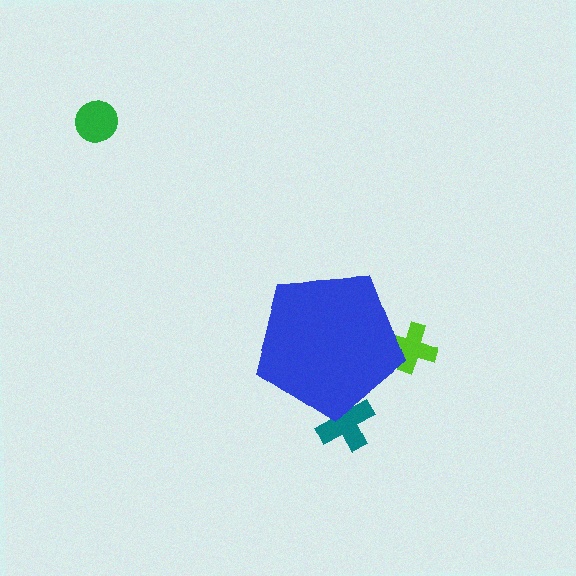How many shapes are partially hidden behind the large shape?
2 shapes are partially hidden.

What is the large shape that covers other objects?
A blue pentagon.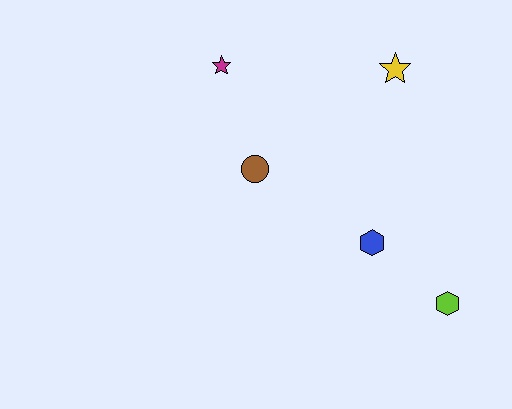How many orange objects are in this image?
There are no orange objects.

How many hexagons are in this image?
There are 2 hexagons.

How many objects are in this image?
There are 5 objects.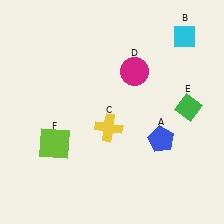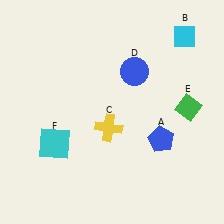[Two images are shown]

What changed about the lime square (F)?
In Image 1, F is lime. In Image 2, it changed to cyan.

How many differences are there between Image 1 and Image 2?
There are 2 differences between the two images.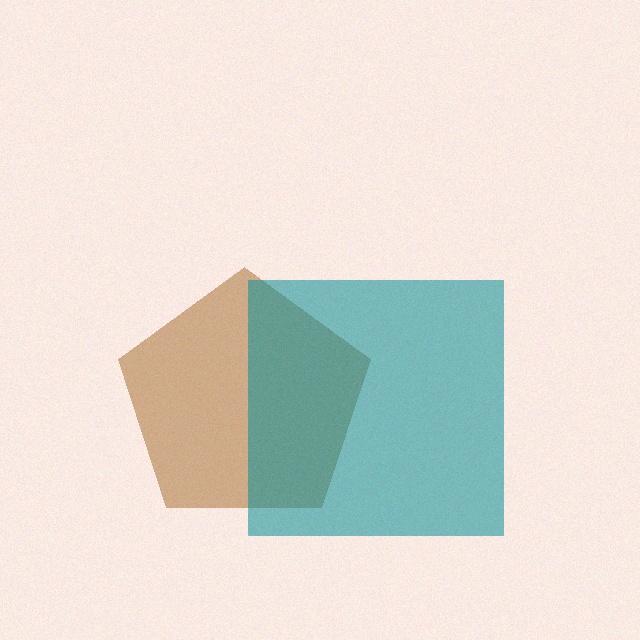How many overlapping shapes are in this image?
There are 2 overlapping shapes in the image.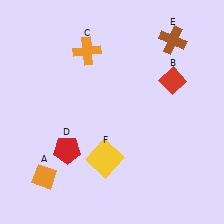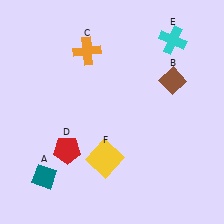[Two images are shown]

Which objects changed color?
A changed from orange to teal. B changed from red to brown. E changed from brown to cyan.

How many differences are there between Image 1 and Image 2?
There are 3 differences between the two images.